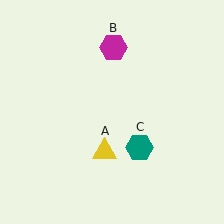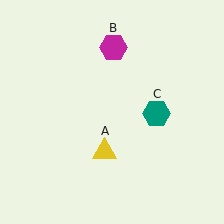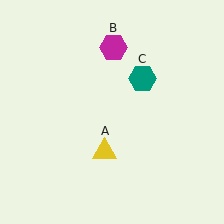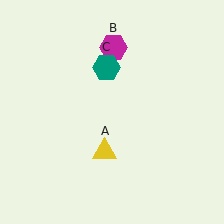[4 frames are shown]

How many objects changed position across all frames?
1 object changed position: teal hexagon (object C).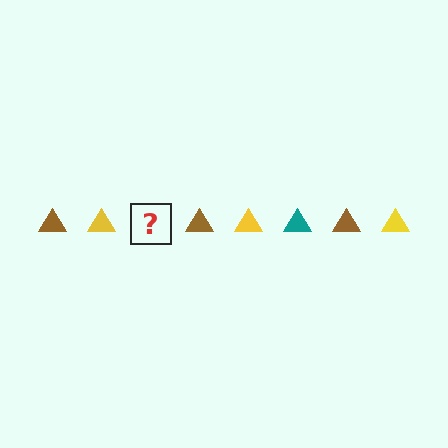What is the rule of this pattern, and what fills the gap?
The rule is that the pattern cycles through brown, yellow, teal triangles. The gap should be filled with a teal triangle.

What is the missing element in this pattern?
The missing element is a teal triangle.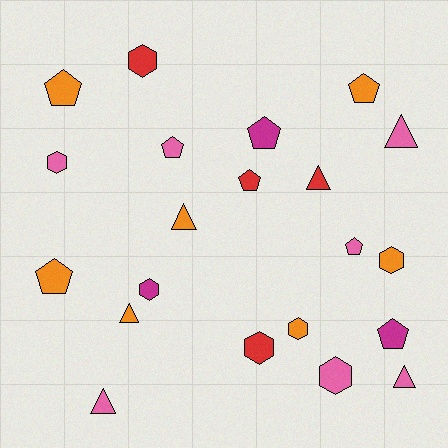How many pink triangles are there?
There are 3 pink triangles.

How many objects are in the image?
There are 21 objects.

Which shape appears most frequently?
Pentagon, with 8 objects.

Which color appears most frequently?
Pink, with 7 objects.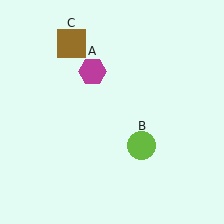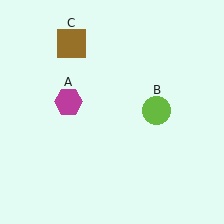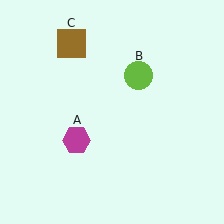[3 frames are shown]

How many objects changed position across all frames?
2 objects changed position: magenta hexagon (object A), lime circle (object B).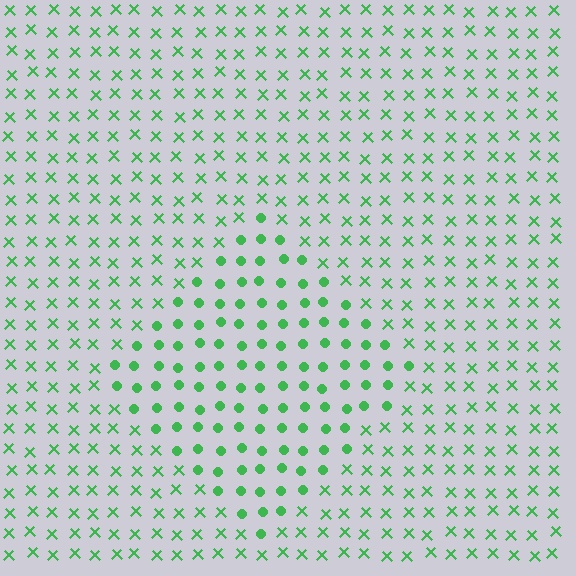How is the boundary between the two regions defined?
The boundary is defined by a change in element shape: circles inside vs. X marks outside. All elements share the same color and spacing.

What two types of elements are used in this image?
The image uses circles inside the diamond region and X marks outside it.